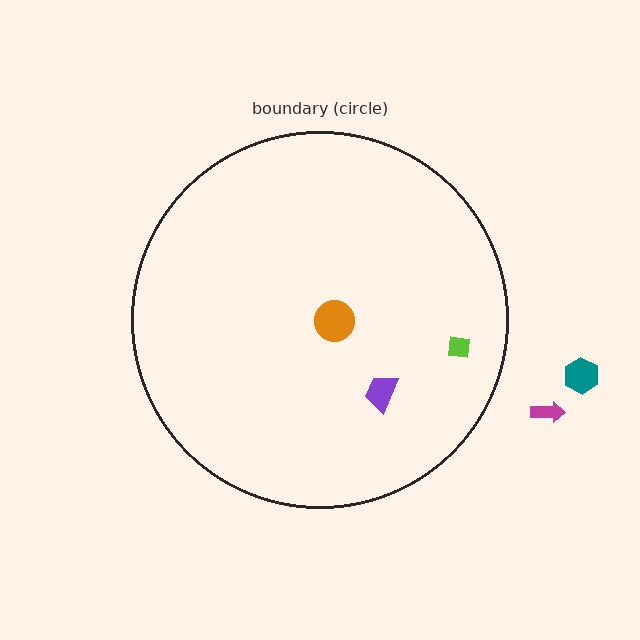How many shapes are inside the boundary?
3 inside, 2 outside.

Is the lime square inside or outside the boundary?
Inside.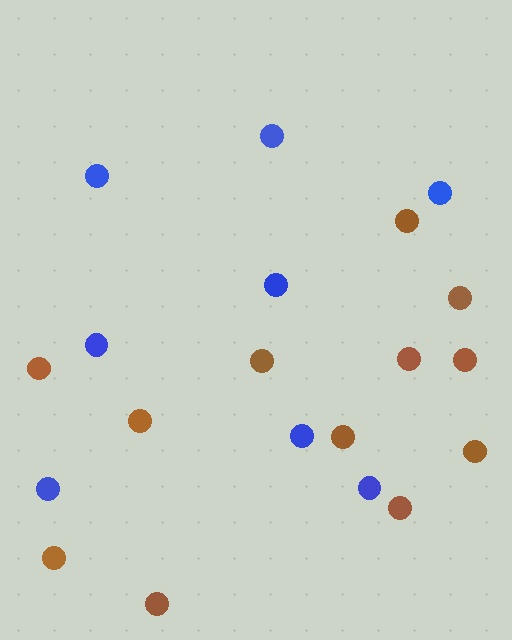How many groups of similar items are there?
There are 2 groups: one group of brown circles (12) and one group of blue circles (8).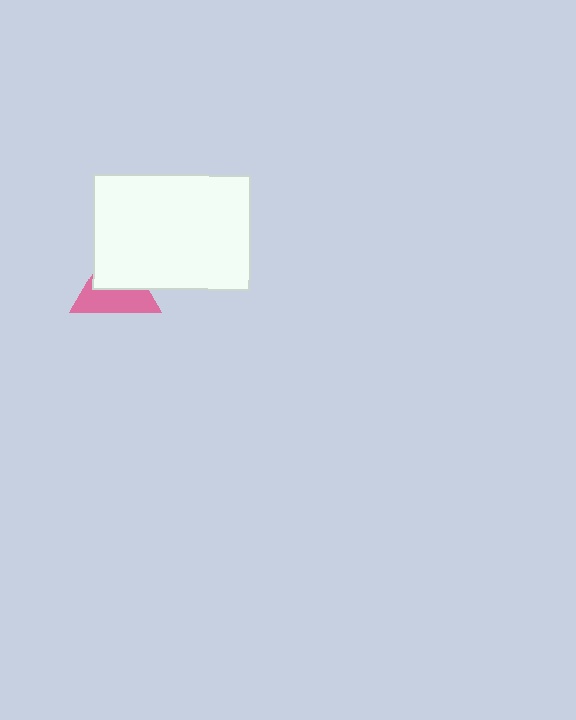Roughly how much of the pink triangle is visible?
About half of it is visible (roughly 50%).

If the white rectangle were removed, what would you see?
You would see the complete pink triangle.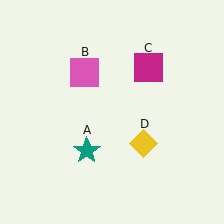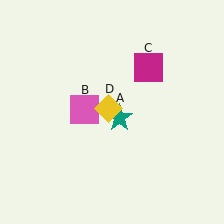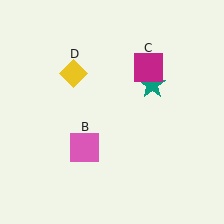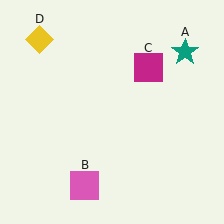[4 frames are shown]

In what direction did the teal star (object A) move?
The teal star (object A) moved up and to the right.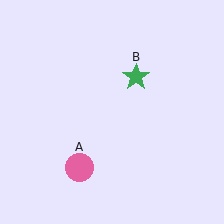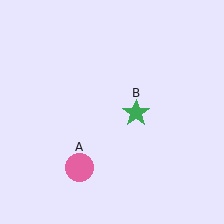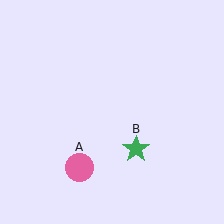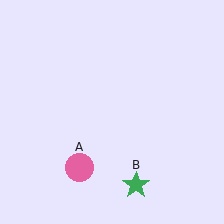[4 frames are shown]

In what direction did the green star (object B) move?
The green star (object B) moved down.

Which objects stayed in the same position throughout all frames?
Pink circle (object A) remained stationary.